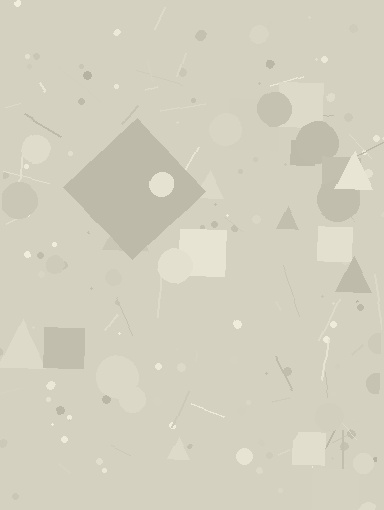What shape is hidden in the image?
A diamond is hidden in the image.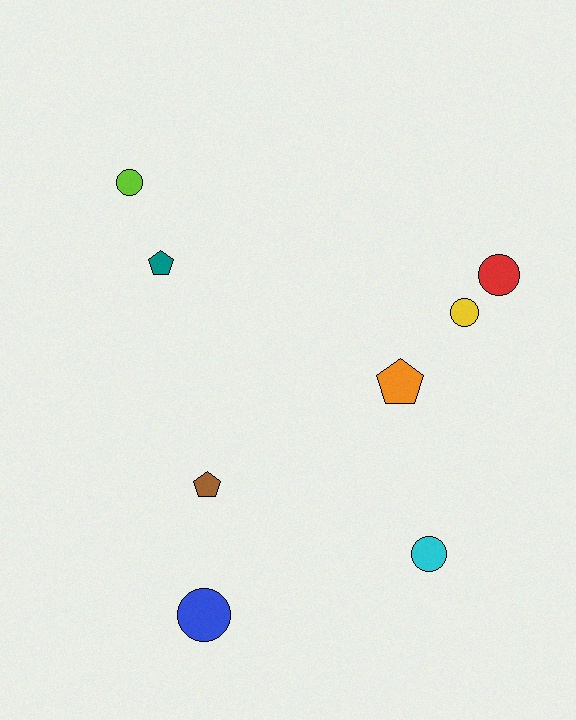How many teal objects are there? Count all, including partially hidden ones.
There is 1 teal object.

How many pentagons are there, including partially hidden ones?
There are 3 pentagons.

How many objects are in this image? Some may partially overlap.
There are 8 objects.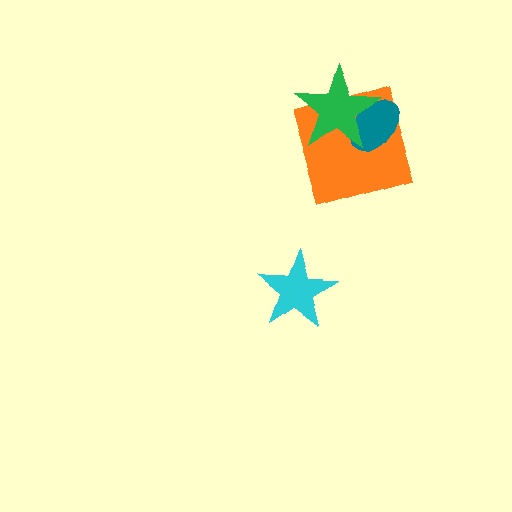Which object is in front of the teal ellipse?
The green star is in front of the teal ellipse.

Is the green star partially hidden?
No, no other shape covers it.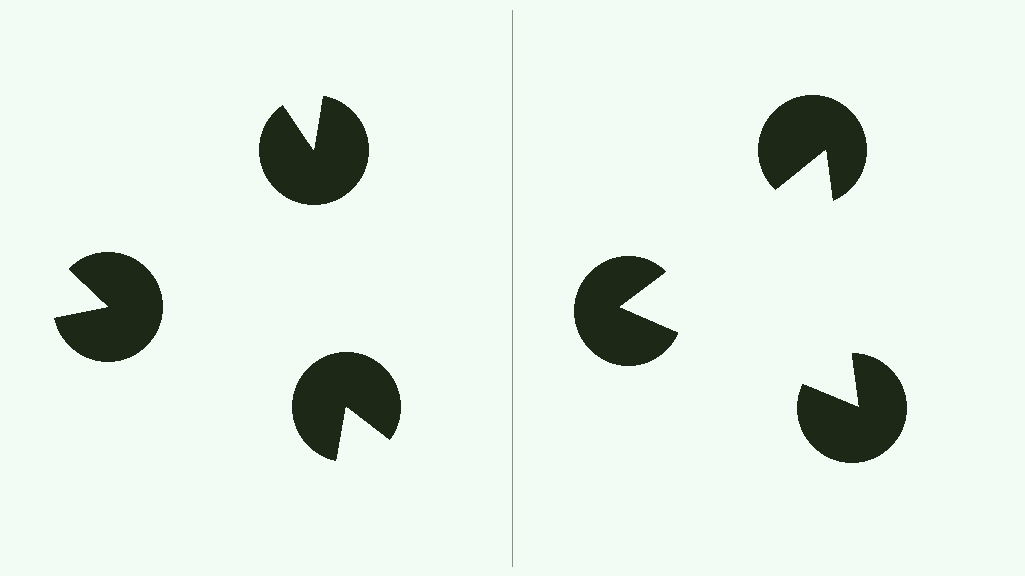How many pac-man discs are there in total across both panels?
6 — 3 on each side.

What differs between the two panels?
The pac-man discs are positioned identically on both sides; only the wedge orientations differ. On the right they align to a triangle; on the left they are misaligned.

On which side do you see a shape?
An illusory triangle appears on the right side. On the left side the wedge cuts are rotated, so no coherent shape forms.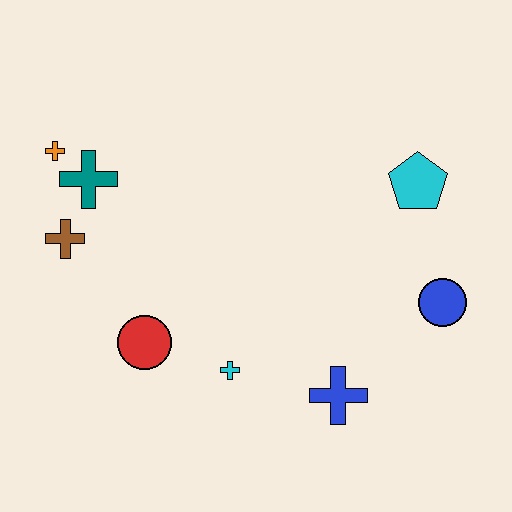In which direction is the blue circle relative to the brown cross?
The blue circle is to the right of the brown cross.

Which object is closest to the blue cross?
The cyan cross is closest to the blue cross.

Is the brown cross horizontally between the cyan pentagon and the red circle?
No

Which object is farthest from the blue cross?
The orange cross is farthest from the blue cross.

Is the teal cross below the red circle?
No